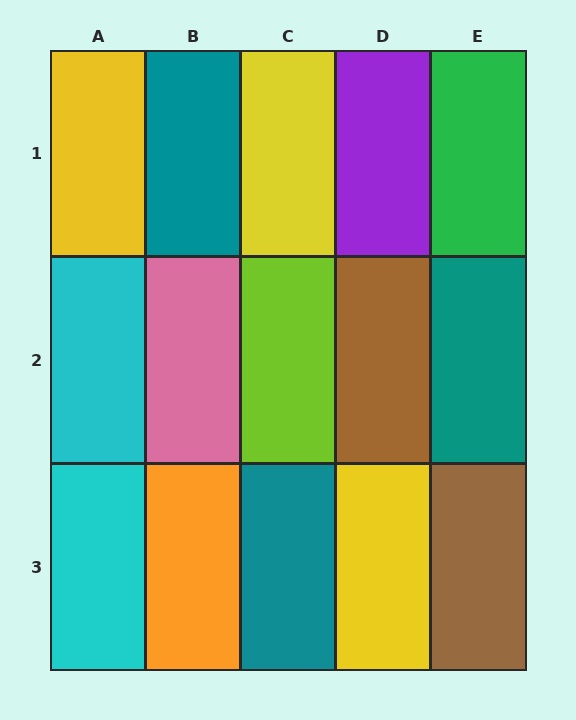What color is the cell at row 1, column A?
Yellow.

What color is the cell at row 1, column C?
Yellow.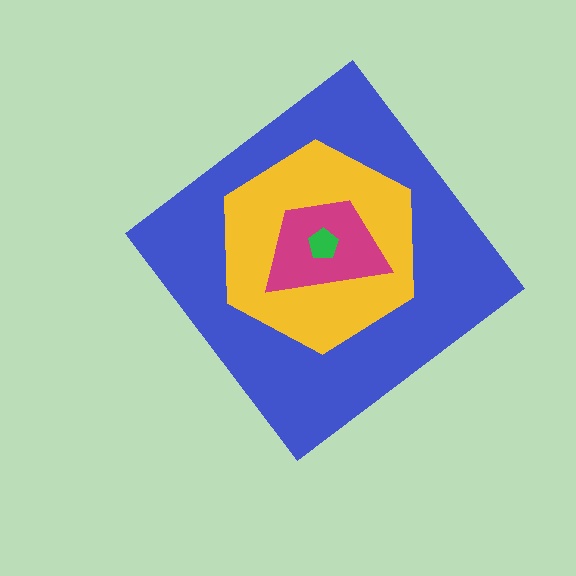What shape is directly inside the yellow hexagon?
The magenta trapezoid.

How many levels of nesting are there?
4.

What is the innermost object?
The green pentagon.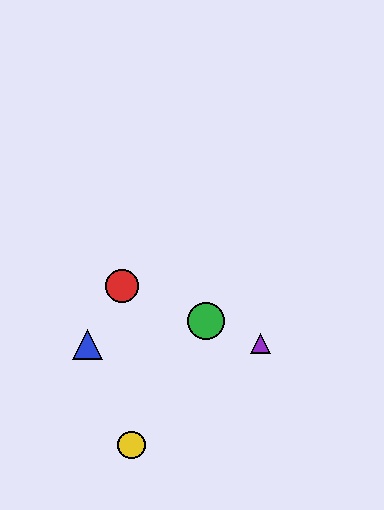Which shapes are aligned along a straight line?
The red circle, the green circle, the purple triangle are aligned along a straight line.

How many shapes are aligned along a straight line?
3 shapes (the red circle, the green circle, the purple triangle) are aligned along a straight line.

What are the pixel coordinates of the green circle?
The green circle is at (206, 321).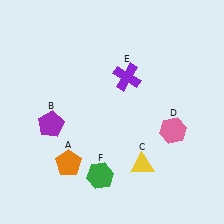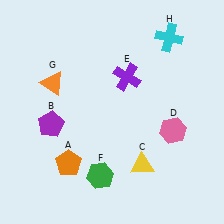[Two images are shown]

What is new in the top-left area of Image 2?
An orange triangle (G) was added in the top-left area of Image 2.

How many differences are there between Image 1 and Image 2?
There are 2 differences between the two images.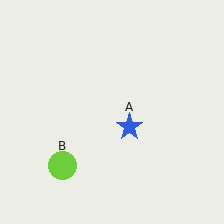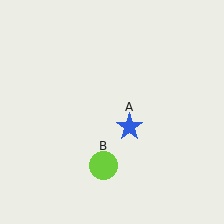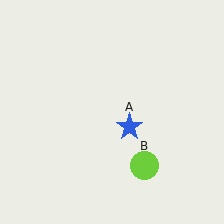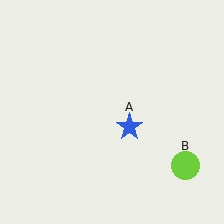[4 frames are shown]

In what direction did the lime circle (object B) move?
The lime circle (object B) moved right.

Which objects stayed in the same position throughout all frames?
Blue star (object A) remained stationary.